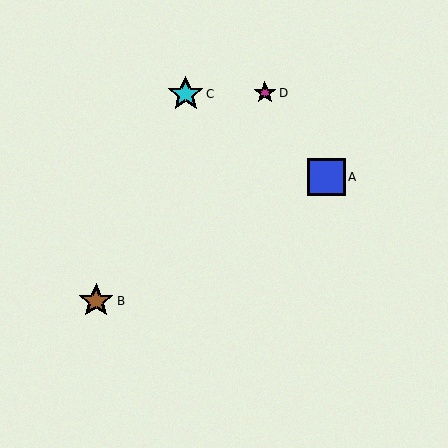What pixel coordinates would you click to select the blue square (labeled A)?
Click at (326, 177) to select the blue square A.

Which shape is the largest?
The blue square (labeled A) is the largest.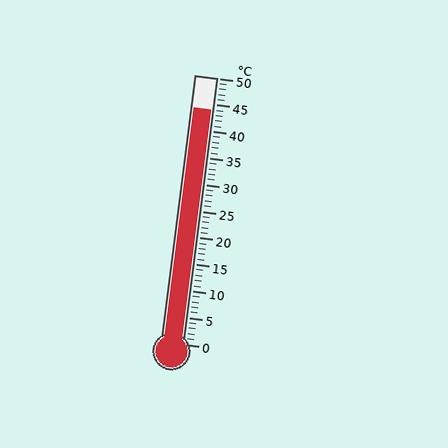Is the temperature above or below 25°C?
The temperature is above 25°C.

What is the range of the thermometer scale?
The thermometer scale ranges from 0°C to 50°C.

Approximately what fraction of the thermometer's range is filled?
The thermometer is filled to approximately 90% of its range.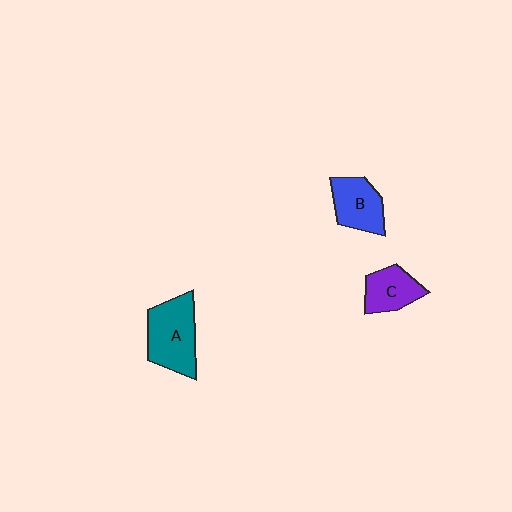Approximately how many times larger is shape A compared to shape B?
Approximately 1.4 times.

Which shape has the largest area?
Shape A (teal).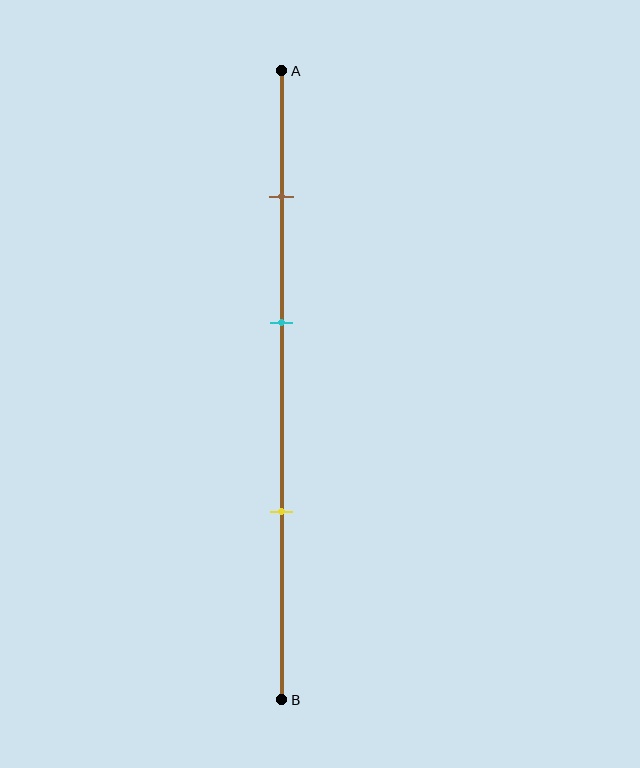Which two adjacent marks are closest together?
The brown and cyan marks are the closest adjacent pair.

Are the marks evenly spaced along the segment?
Yes, the marks are approximately evenly spaced.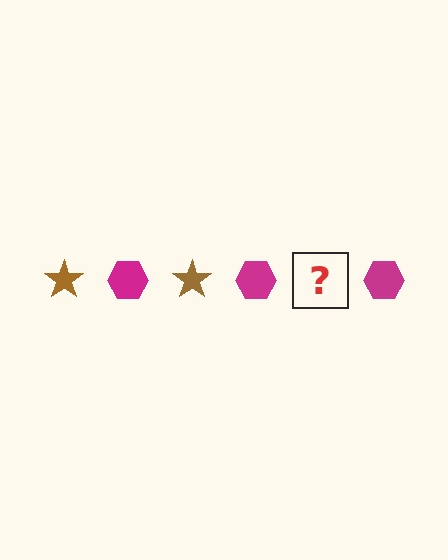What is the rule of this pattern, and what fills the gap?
The rule is that the pattern alternates between brown star and magenta hexagon. The gap should be filled with a brown star.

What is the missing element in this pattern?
The missing element is a brown star.